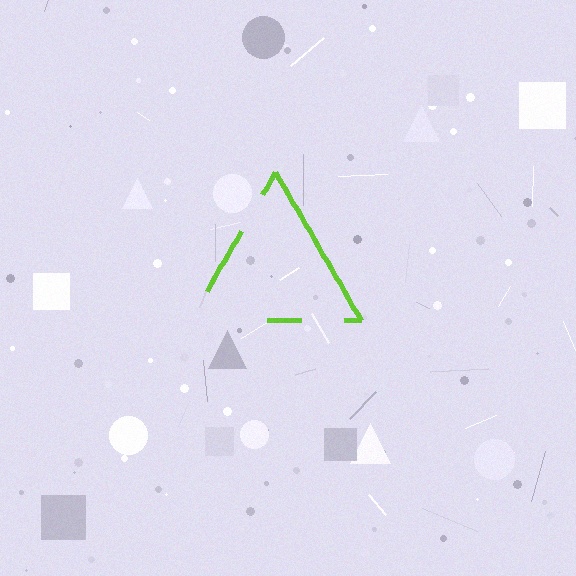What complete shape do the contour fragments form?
The contour fragments form a triangle.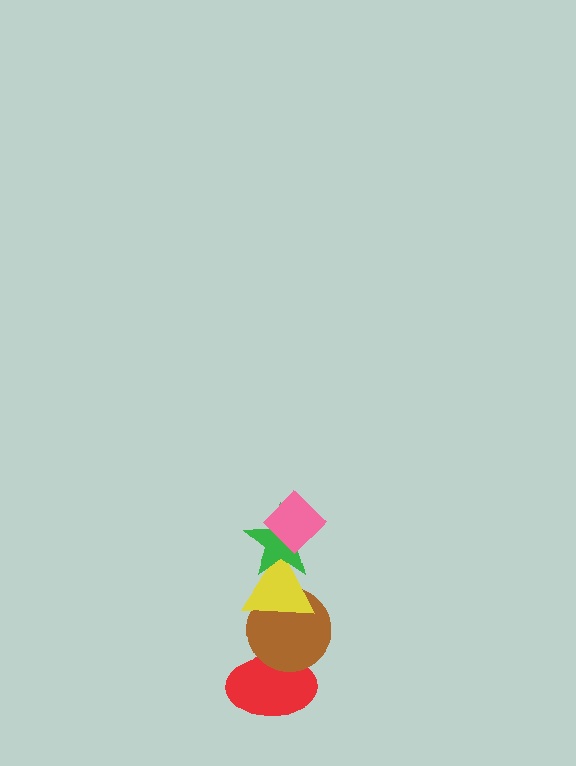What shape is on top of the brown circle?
The yellow triangle is on top of the brown circle.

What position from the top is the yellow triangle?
The yellow triangle is 3rd from the top.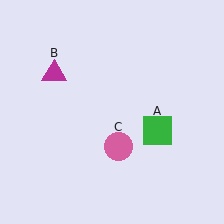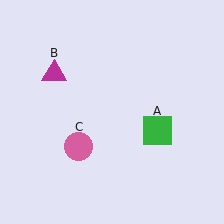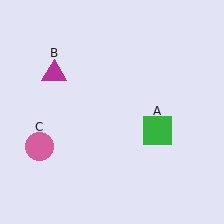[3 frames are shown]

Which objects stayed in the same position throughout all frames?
Green square (object A) and magenta triangle (object B) remained stationary.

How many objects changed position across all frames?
1 object changed position: pink circle (object C).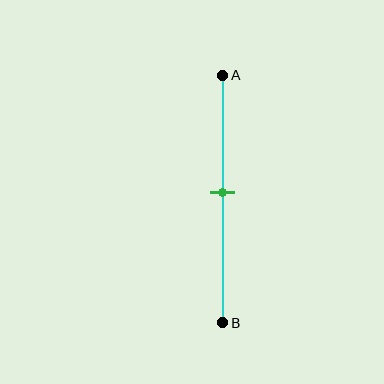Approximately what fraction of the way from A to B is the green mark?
The green mark is approximately 45% of the way from A to B.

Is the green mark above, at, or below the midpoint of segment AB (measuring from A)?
The green mark is approximately at the midpoint of segment AB.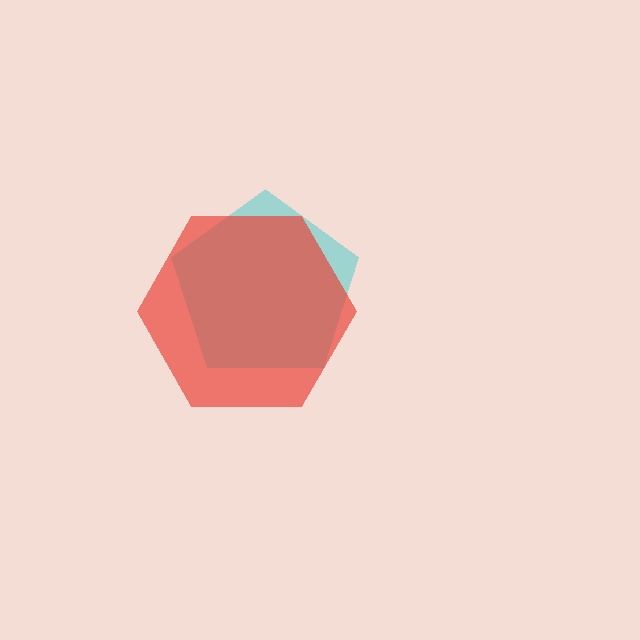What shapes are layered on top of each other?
The layered shapes are: a cyan pentagon, a red hexagon.